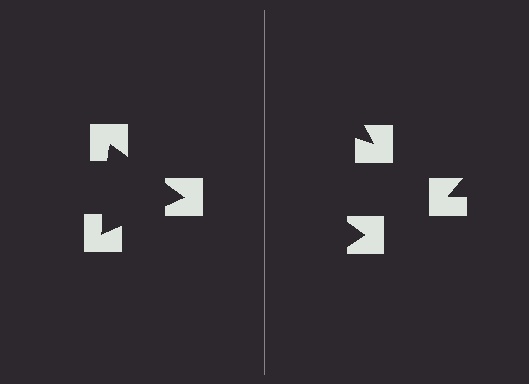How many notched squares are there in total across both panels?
6 — 3 on each side.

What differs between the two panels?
The notched squares are positioned identically on both sides; only the wedge orientations differ. On the left they align to a triangle; on the right they are misaligned.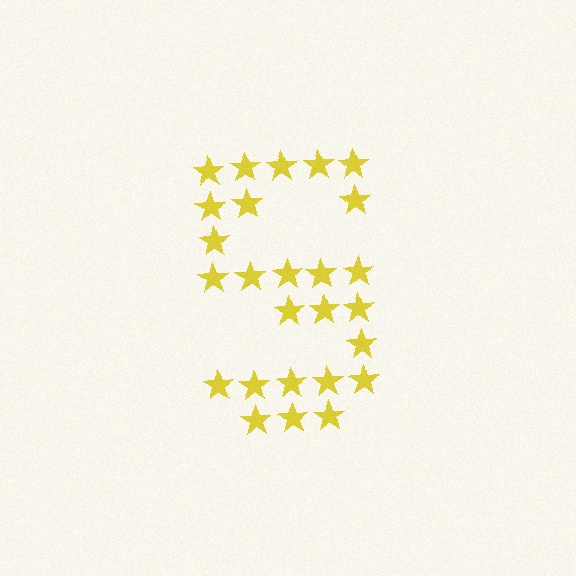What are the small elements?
The small elements are stars.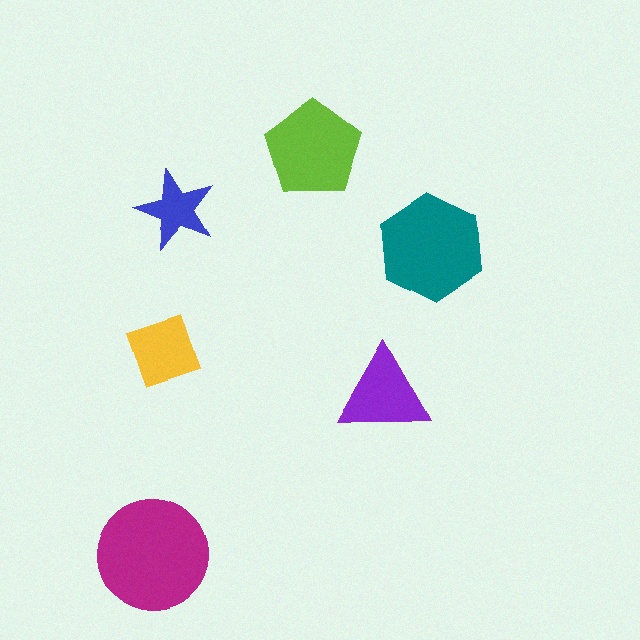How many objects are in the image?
There are 6 objects in the image.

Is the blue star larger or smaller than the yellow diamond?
Smaller.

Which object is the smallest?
The blue star.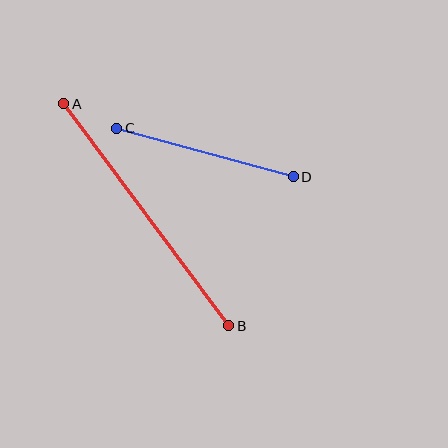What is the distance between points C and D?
The distance is approximately 183 pixels.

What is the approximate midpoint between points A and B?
The midpoint is at approximately (146, 215) pixels.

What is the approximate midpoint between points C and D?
The midpoint is at approximately (205, 153) pixels.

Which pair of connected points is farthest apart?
Points A and B are farthest apart.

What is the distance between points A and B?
The distance is approximately 277 pixels.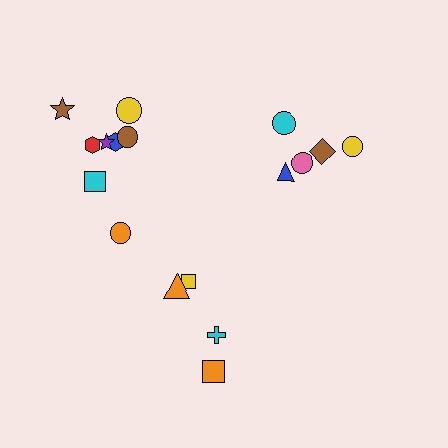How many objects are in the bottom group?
There are 4 objects.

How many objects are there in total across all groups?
There are 17 objects.